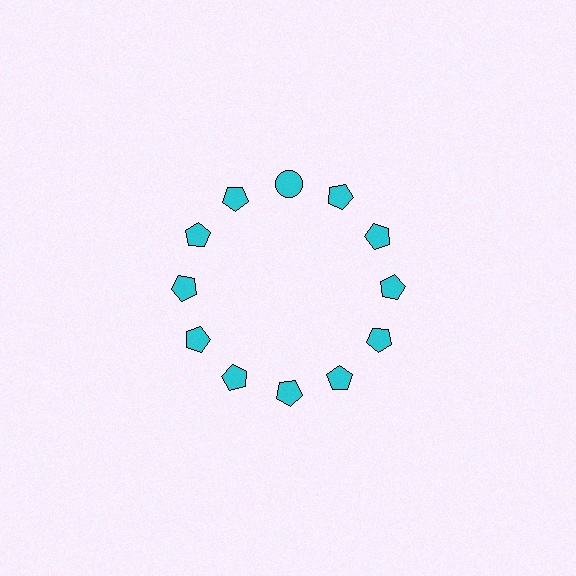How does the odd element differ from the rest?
It has a different shape: circle instead of pentagon.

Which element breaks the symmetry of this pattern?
The cyan circle at roughly the 12 o'clock position breaks the symmetry. All other shapes are cyan pentagons.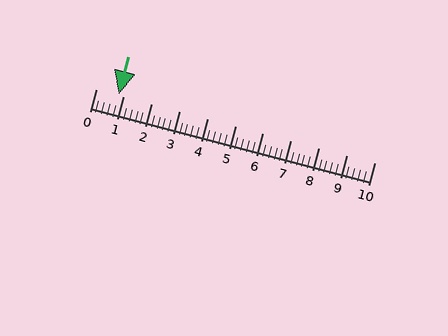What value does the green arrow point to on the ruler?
The green arrow points to approximately 0.8.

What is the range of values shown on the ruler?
The ruler shows values from 0 to 10.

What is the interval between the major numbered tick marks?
The major tick marks are spaced 1 units apart.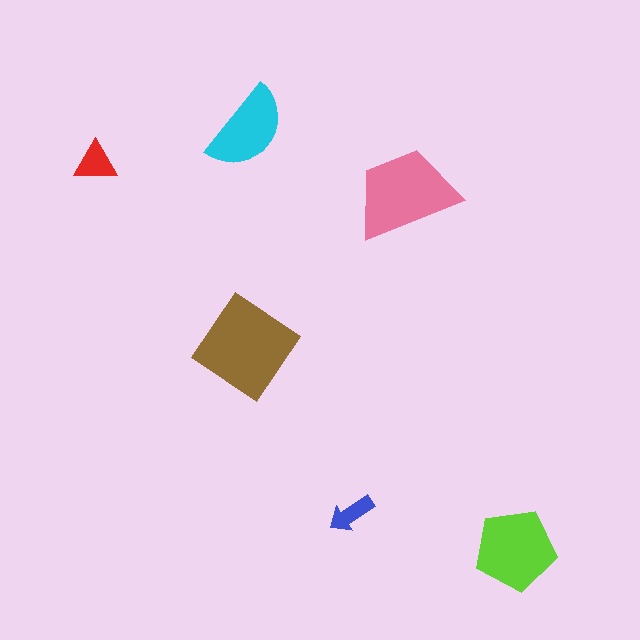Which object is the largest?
The brown diamond.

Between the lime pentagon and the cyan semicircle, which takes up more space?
The lime pentagon.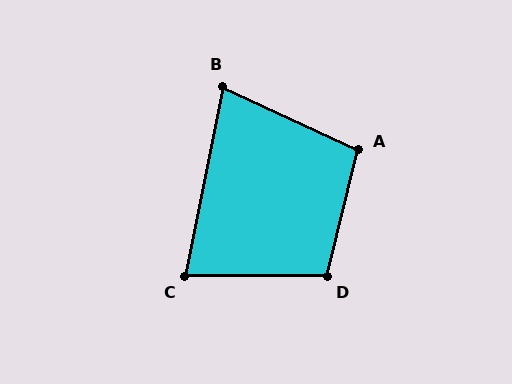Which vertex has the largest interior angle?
D, at approximately 104 degrees.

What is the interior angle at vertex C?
Approximately 79 degrees (acute).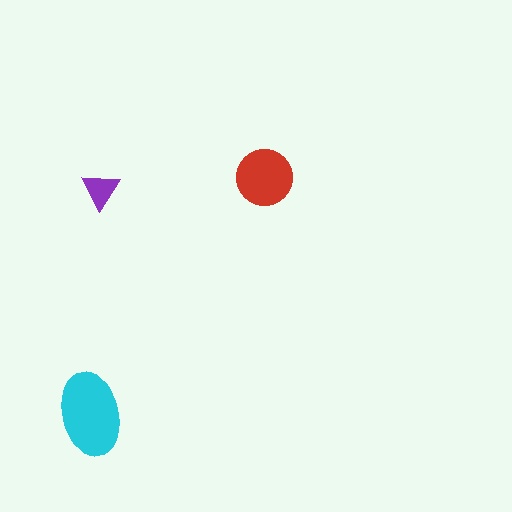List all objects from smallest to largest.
The purple triangle, the red circle, the cyan ellipse.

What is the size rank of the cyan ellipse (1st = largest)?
1st.